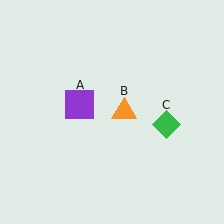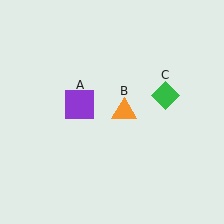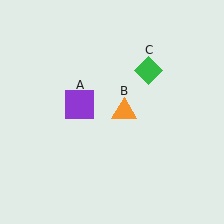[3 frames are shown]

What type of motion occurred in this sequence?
The green diamond (object C) rotated counterclockwise around the center of the scene.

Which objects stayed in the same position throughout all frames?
Purple square (object A) and orange triangle (object B) remained stationary.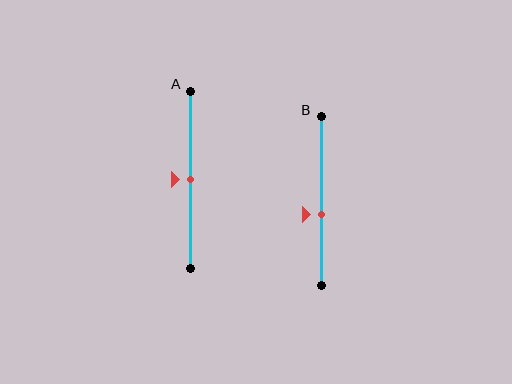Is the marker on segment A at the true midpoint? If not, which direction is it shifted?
Yes, the marker on segment A is at the true midpoint.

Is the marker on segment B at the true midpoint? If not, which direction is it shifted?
No, the marker on segment B is shifted downward by about 8% of the segment length.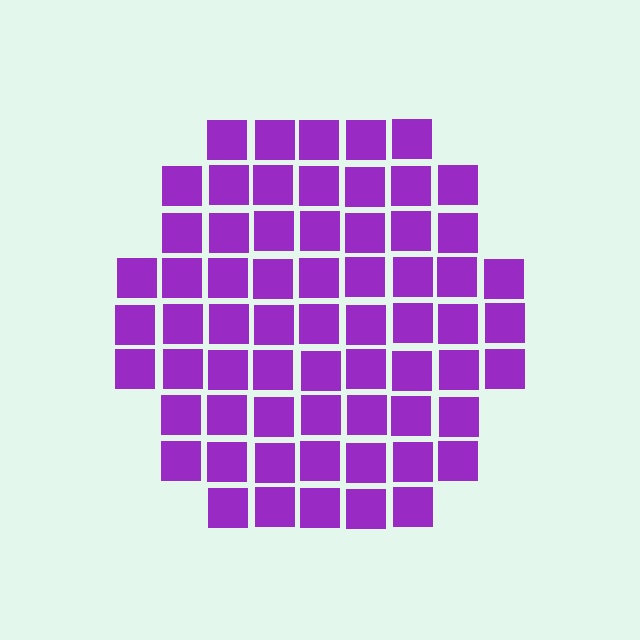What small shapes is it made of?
It is made of small squares.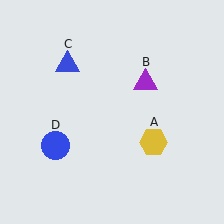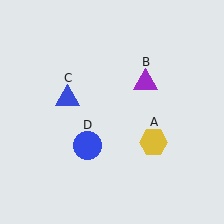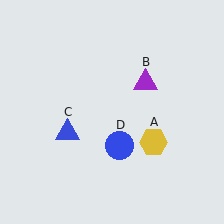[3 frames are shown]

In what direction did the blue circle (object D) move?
The blue circle (object D) moved right.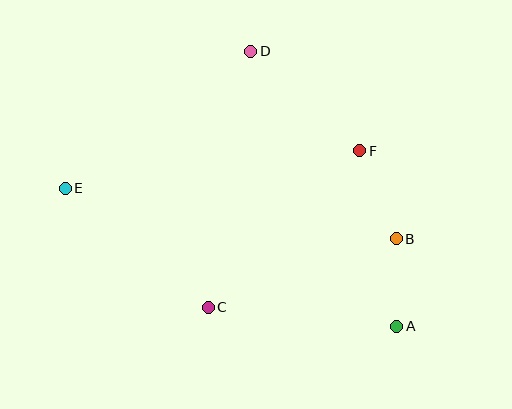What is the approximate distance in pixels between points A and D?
The distance between A and D is approximately 312 pixels.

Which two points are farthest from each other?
Points A and E are farthest from each other.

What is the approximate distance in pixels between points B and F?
The distance between B and F is approximately 96 pixels.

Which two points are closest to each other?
Points A and B are closest to each other.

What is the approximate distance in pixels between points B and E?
The distance between B and E is approximately 335 pixels.